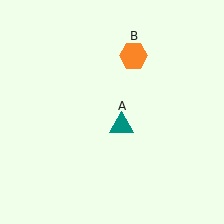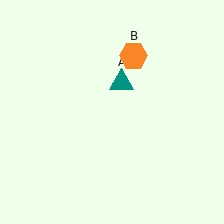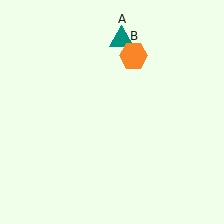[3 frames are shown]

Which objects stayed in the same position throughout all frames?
Orange hexagon (object B) remained stationary.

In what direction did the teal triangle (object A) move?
The teal triangle (object A) moved up.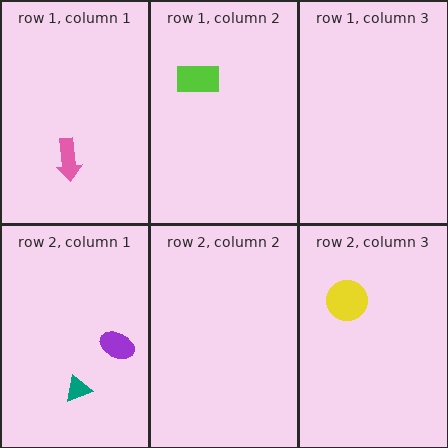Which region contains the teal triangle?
The row 2, column 1 region.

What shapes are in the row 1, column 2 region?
The lime rectangle.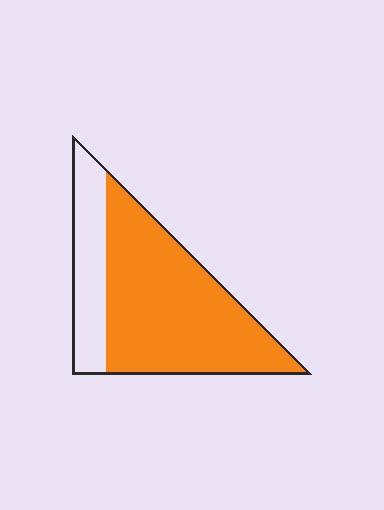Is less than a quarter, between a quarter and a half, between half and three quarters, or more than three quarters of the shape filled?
Between half and three quarters.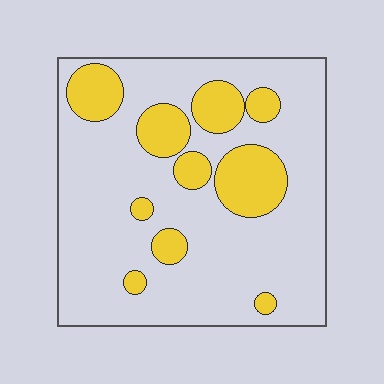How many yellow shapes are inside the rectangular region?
10.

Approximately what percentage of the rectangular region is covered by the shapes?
Approximately 20%.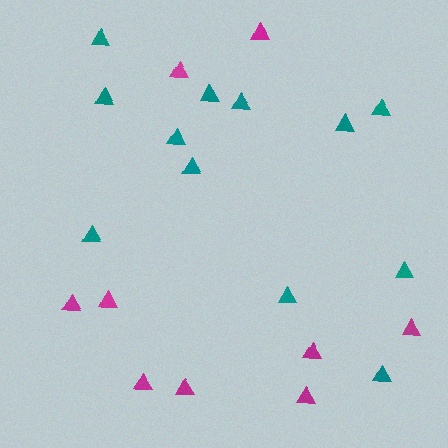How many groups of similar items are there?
There are 2 groups: one group of teal triangles (12) and one group of magenta triangles (9).